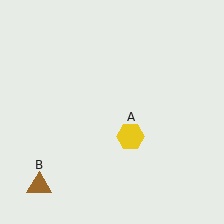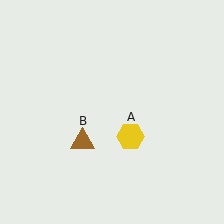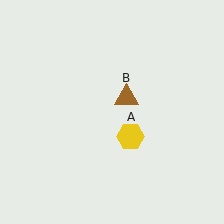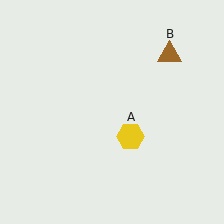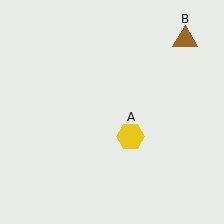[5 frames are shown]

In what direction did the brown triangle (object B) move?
The brown triangle (object B) moved up and to the right.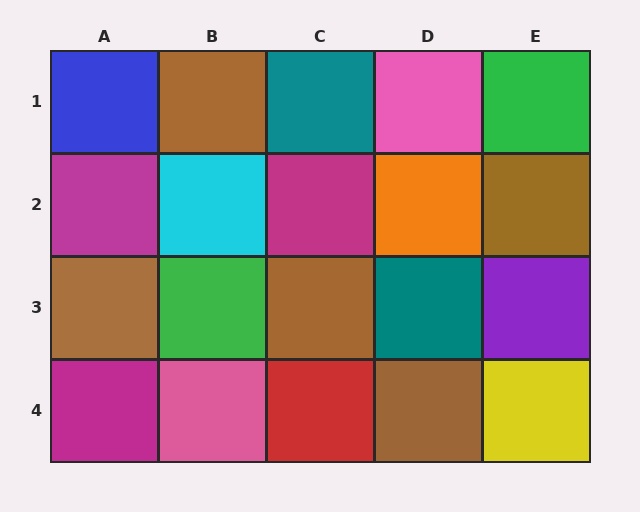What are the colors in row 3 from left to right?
Brown, green, brown, teal, purple.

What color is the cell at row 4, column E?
Yellow.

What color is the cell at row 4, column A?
Magenta.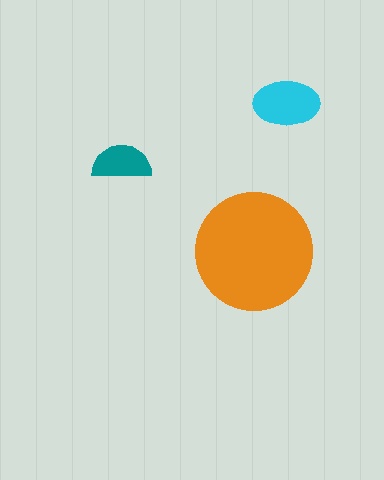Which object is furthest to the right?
The cyan ellipse is rightmost.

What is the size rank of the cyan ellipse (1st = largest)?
2nd.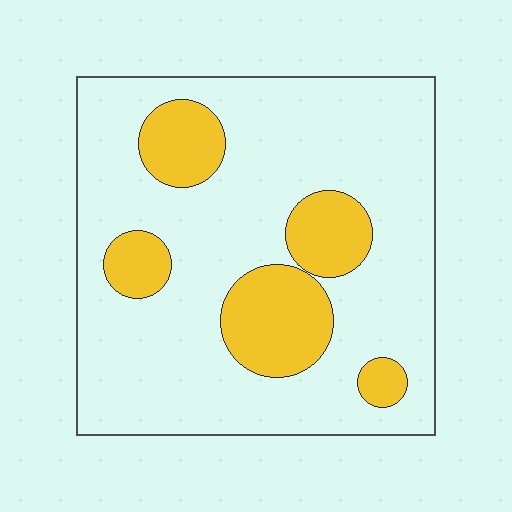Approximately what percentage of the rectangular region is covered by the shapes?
Approximately 20%.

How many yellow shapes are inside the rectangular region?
5.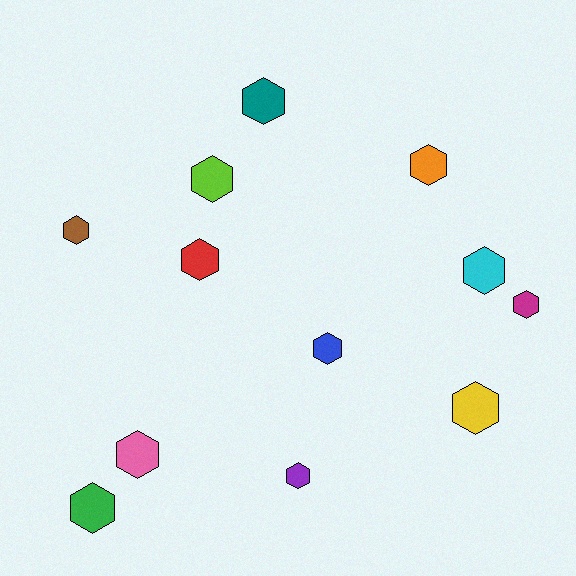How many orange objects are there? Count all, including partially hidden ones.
There is 1 orange object.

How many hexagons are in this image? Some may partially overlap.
There are 12 hexagons.